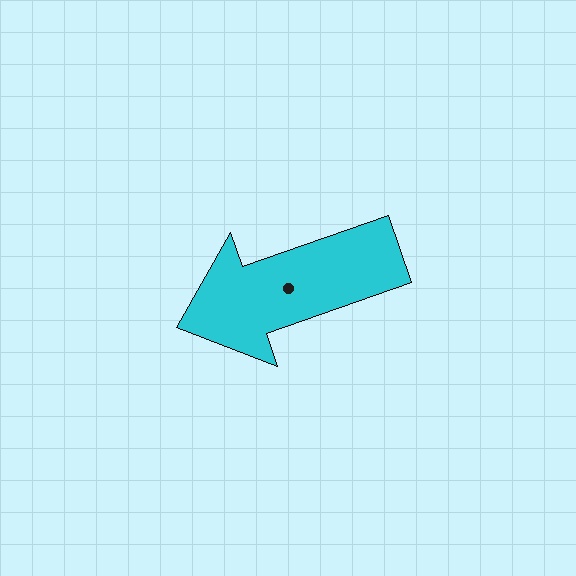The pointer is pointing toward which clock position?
Roughly 8 o'clock.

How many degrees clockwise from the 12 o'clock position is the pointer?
Approximately 251 degrees.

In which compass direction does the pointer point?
West.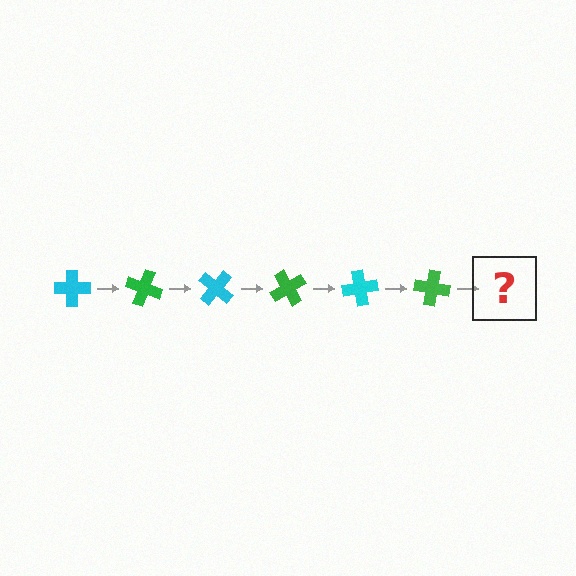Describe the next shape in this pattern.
It should be a cyan cross, rotated 120 degrees from the start.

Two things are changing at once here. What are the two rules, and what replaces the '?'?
The two rules are that it rotates 20 degrees each step and the color cycles through cyan and green. The '?' should be a cyan cross, rotated 120 degrees from the start.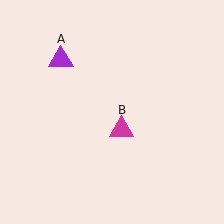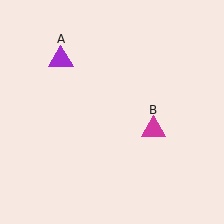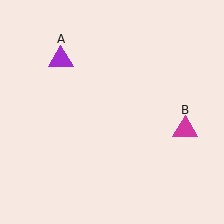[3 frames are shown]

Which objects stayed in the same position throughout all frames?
Purple triangle (object A) remained stationary.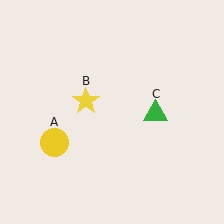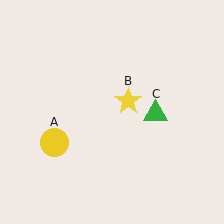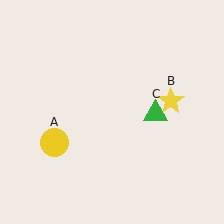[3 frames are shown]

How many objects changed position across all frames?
1 object changed position: yellow star (object B).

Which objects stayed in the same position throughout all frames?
Yellow circle (object A) and green triangle (object C) remained stationary.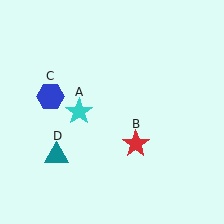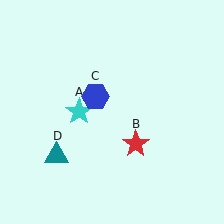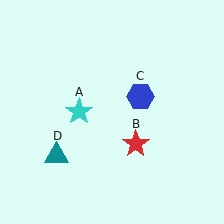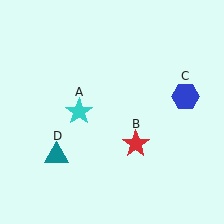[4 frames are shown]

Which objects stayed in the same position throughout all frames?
Cyan star (object A) and red star (object B) and teal triangle (object D) remained stationary.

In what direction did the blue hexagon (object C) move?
The blue hexagon (object C) moved right.